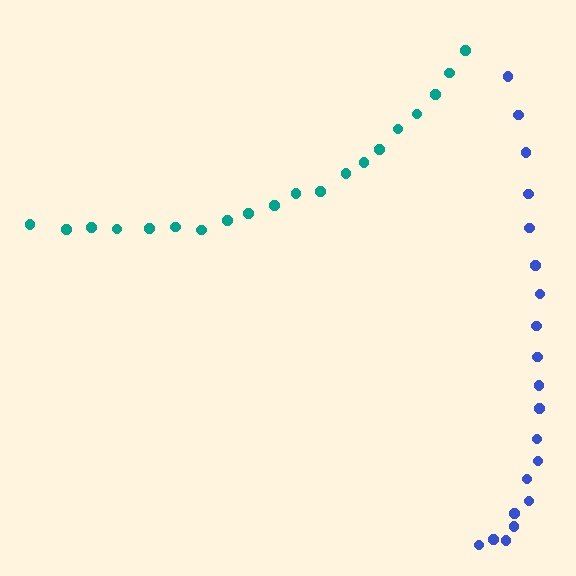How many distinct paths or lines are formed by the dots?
There are 2 distinct paths.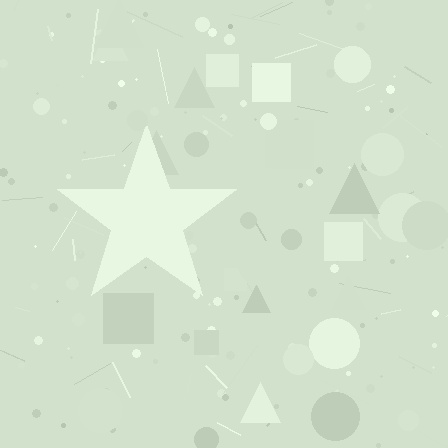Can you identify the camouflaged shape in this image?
The camouflaged shape is a star.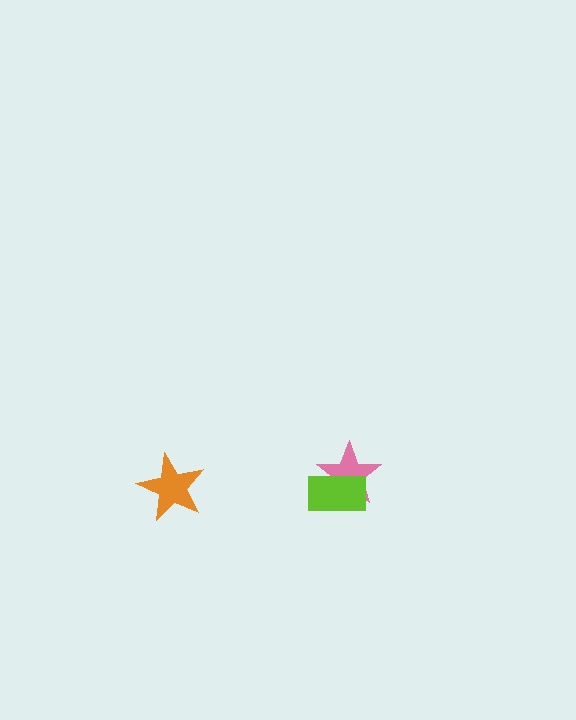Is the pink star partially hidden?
Yes, it is partially covered by another shape.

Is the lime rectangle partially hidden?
No, no other shape covers it.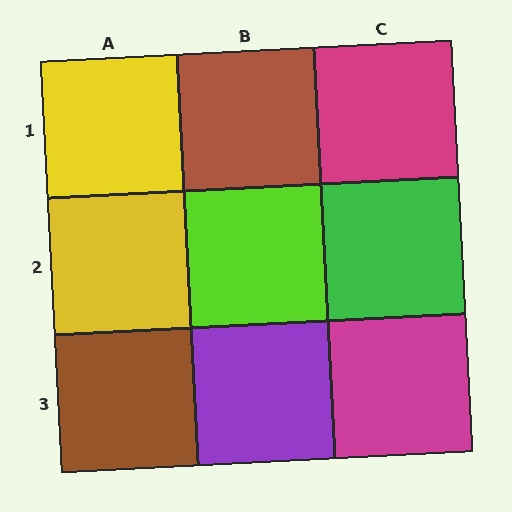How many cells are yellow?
2 cells are yellow.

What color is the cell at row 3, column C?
Magenta.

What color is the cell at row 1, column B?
Brown.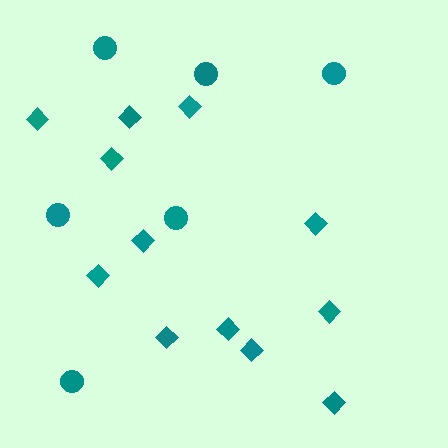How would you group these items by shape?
There are 2 groups: one group of circles (6) and one group of diamonds (12).